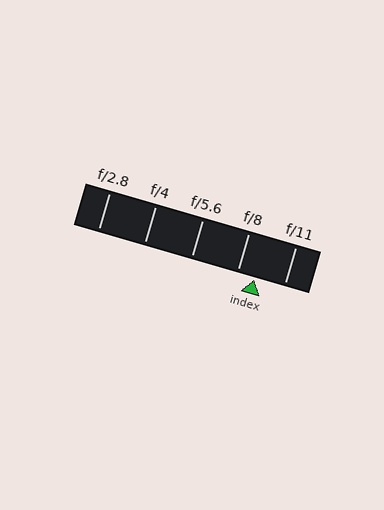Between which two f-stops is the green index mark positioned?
The index mark is between f/8 and f/11.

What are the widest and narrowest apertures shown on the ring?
The widest aperture shown is f/2.8 and the narrowest is f/11.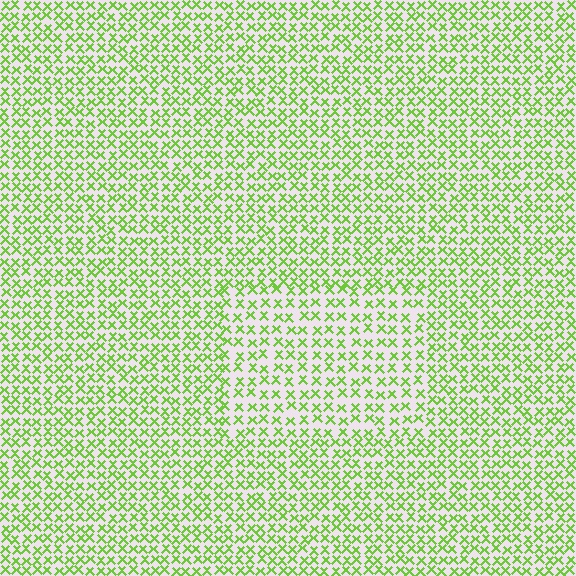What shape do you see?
I see a rectangle.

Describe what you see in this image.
The image contains small lime elements arranged at two different densities. A rectangle-shaped region is visible where the elements are less densely packed than the surrounding area.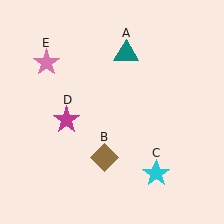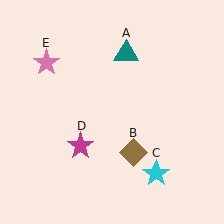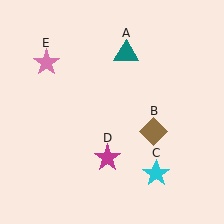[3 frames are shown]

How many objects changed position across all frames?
2 objects changed position: brown diamond (object B), magenta star (object D).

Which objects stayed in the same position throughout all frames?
Teal triangle (object A) and cyan star (object C) and pink star (object E) remained stationary.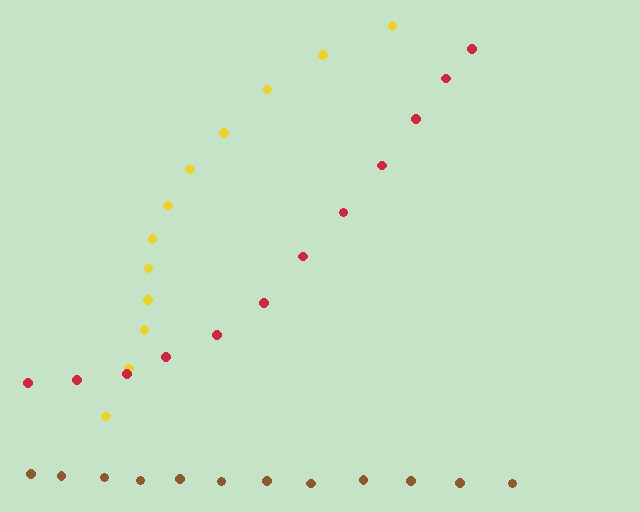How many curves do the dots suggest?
There are 3 distinct paths.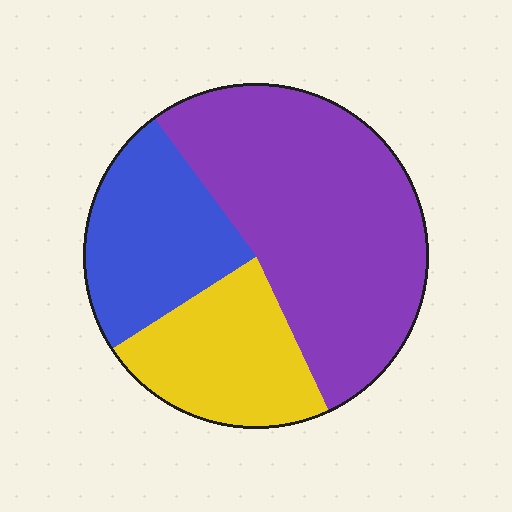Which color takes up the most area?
Purple, at roughly 55%.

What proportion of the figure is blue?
Blue takes up about one quarter (1/4) of the figure.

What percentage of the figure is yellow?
Yellow covers roughly 25% of the figure.